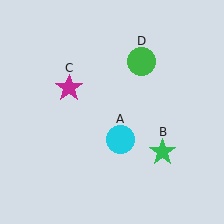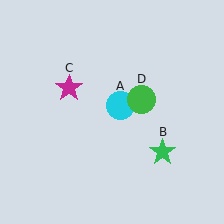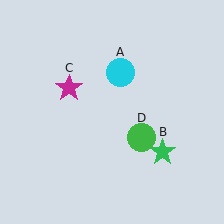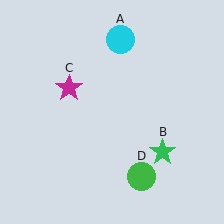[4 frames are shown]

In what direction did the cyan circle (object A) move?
The cyan circle (object A) moved up.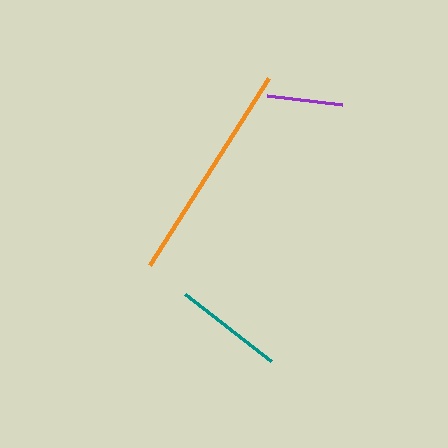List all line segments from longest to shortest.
From longest to shortest: orange, teal, purple.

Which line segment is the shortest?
The purple line is the shortest at approximately 76 pixels.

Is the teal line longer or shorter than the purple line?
The teal line is longer than the purple line.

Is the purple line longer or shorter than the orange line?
The orange line is longer than the purple line.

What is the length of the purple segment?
The purple segment is approximately 76 pixels long.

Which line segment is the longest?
The orange line is the longest at approximately 222 pixels.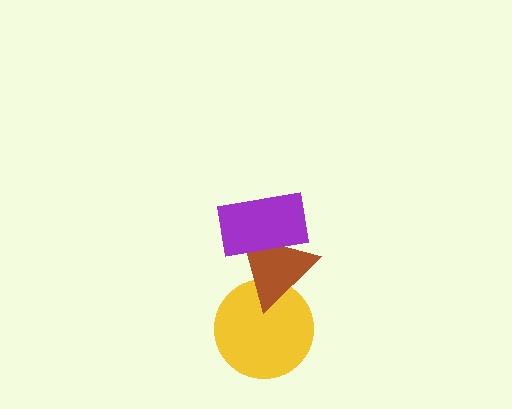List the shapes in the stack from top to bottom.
From top to bottom: the purple rectangle, the brown triangle, the yellow circle.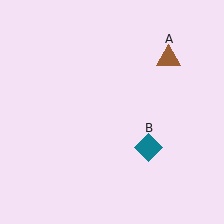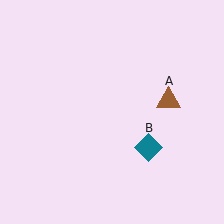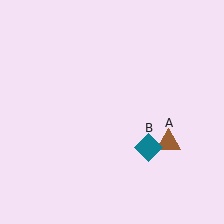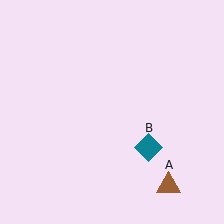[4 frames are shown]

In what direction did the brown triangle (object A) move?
The brown triangle (object A) moved down.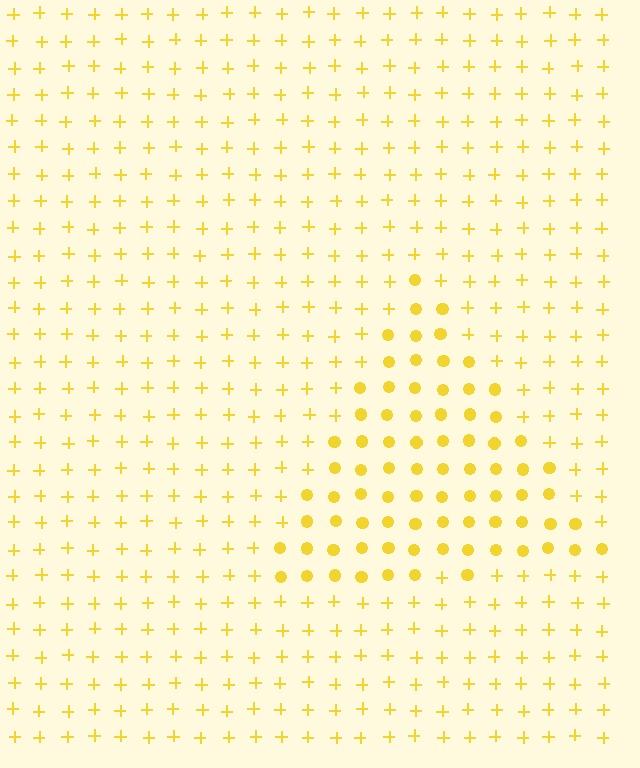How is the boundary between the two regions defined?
The boundary is defined by a change in element shape: circles inside vs. plus signs outside. All elements share the same color and spacing.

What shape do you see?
I see a triangle.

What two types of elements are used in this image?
The image uses circles inside the triangle region and plus signs outside it.